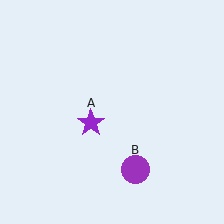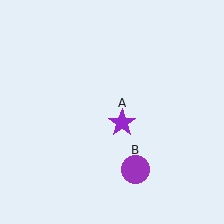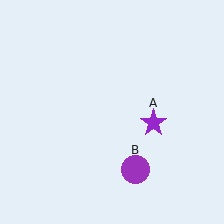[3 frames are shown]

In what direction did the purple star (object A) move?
The purple star (object A) moved right.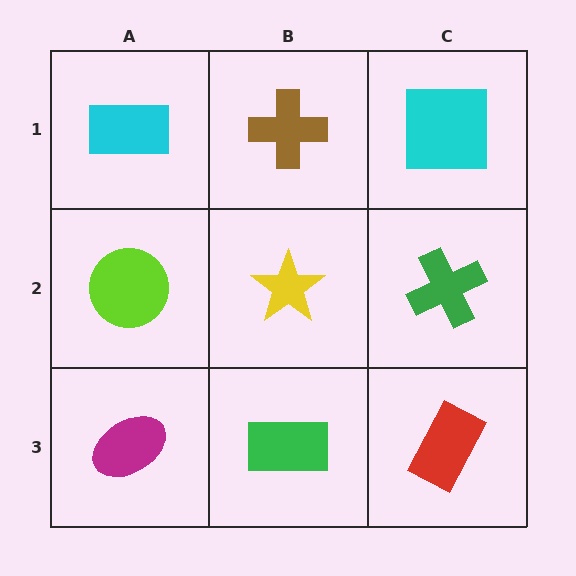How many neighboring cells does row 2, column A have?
3.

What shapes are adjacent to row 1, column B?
A yellow star (row 2, column B), a cyan rectangle (row 1, column A), a cyan square (row 1, column C).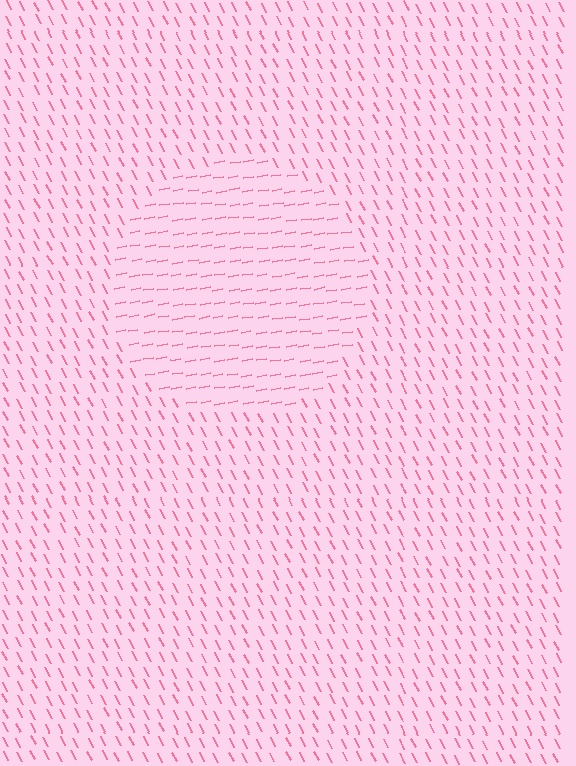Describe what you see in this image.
The image is filled with small pink line segments. A circle region in the image has lines oriented differently from the surrounding lines, creating a visible texture boundary.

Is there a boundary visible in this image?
Yes, there is a texture boundary formed by a change in line orientation.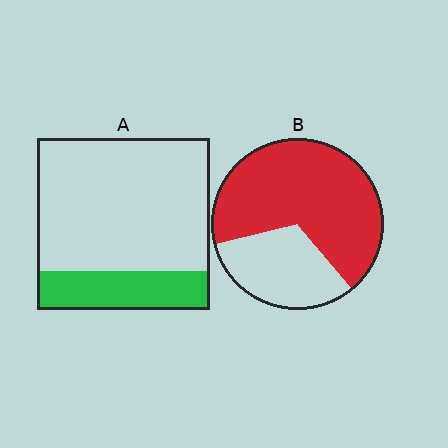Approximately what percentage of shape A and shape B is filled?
A is approximately 25% and B is approximately 70%.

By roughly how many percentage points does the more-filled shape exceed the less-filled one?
By roughly 45 percentage points (B over A).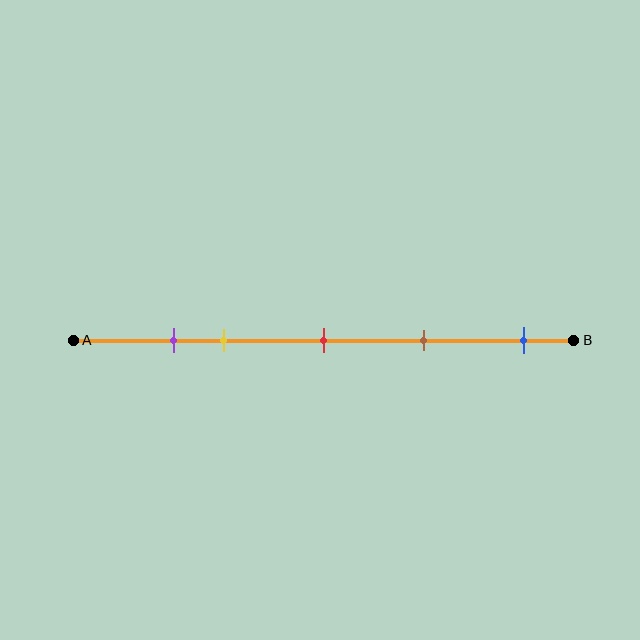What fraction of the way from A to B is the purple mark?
The purple mark is approximately 20% (0.2) of the way from A to B.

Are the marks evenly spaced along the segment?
No, the marks are not evenly spaced.